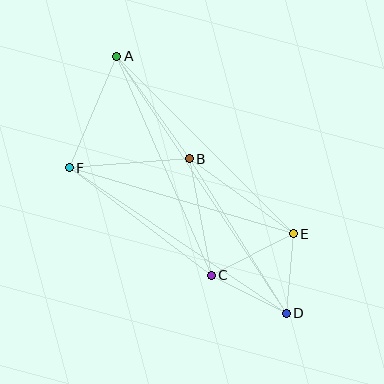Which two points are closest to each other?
Points D and E are closest to each other.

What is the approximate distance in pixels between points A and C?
The distance between A and C is approximately 238 pixels.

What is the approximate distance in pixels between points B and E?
The distance between B and E is approximately 128 pixels.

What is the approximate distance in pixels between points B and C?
The distance between B and C is approximately 119 pixels.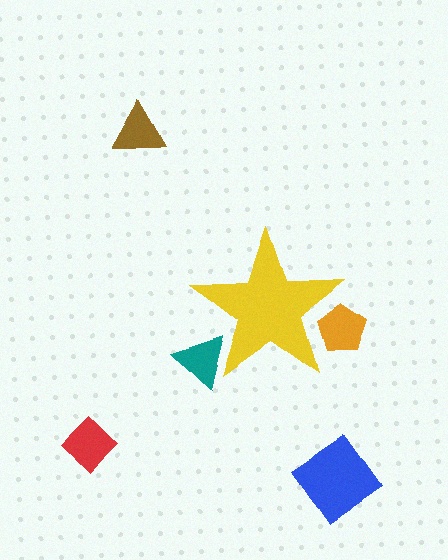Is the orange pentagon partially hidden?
Yes, the orange pentagon is partially hidden behind the yellow star.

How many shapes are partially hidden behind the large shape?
2 shapes are partially hidden.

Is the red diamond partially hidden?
No, the red diamond is fully visible.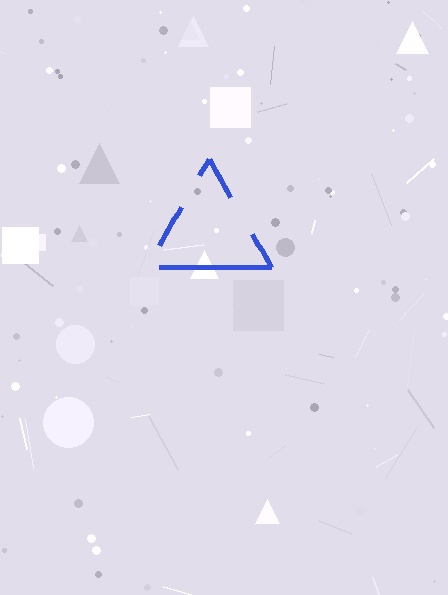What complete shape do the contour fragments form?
The contour fragments form a triangle.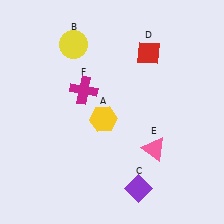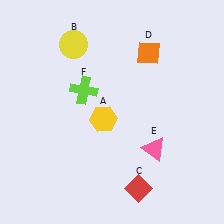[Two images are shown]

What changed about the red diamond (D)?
In Image 1, D is red. In Image 2, it changed to orange.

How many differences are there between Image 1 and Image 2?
There are 3 differences between the two images.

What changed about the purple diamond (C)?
In Image 1, C is purple. In Image 2, it changed to red.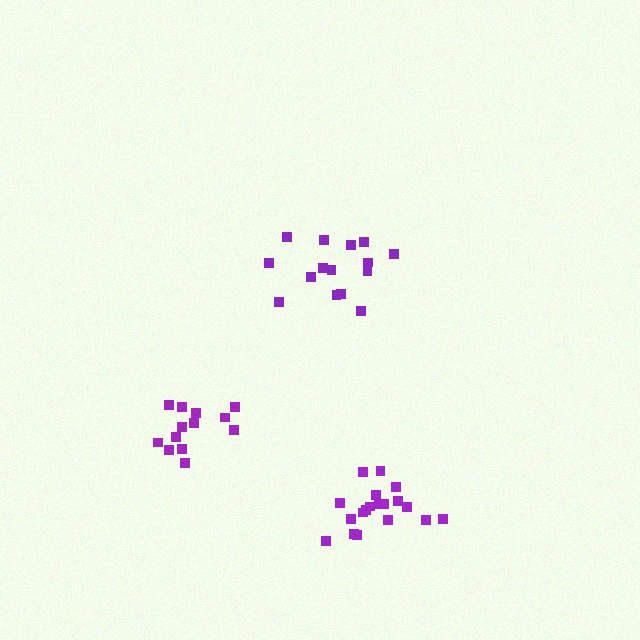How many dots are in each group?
Group 1: 19 dots, Group 2: 15 dots, Group 3: 13 dots (47 total).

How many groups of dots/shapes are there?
There are 3 groups.